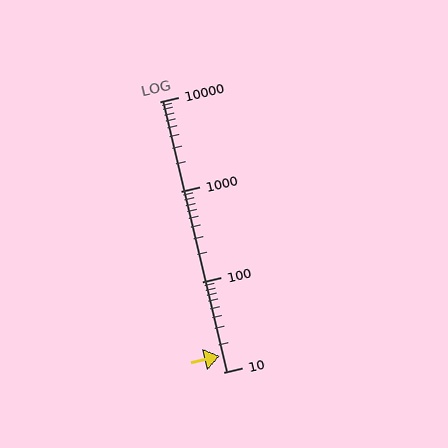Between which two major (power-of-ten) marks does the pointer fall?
The pointer is between 10 and 100.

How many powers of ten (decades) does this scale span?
The scale spans 3 decades, from 10 to 10000.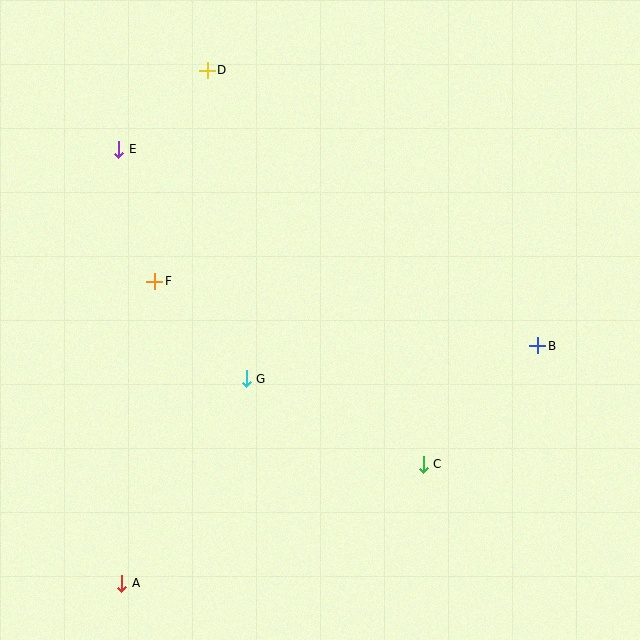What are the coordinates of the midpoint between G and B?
The midpoint between G and B is at (392, 362).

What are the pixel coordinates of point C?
Point C is at (423, 464).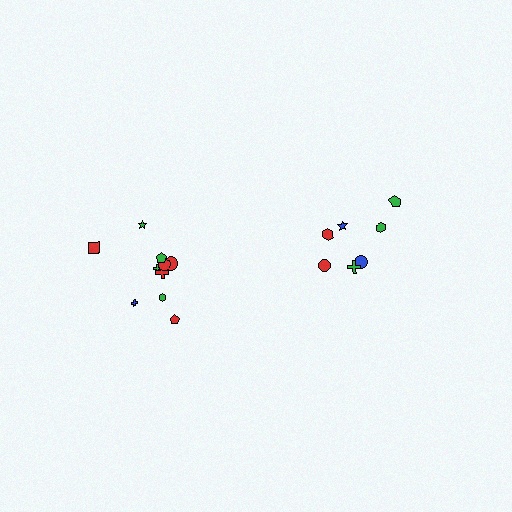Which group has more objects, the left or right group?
The left group.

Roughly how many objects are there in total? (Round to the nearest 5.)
Roughly 15 objects in total.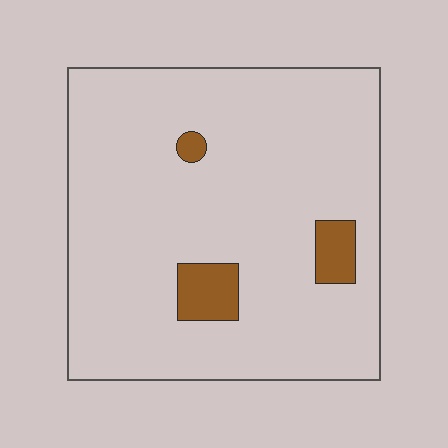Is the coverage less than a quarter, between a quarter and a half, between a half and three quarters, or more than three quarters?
Less than a quarter.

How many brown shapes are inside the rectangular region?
3.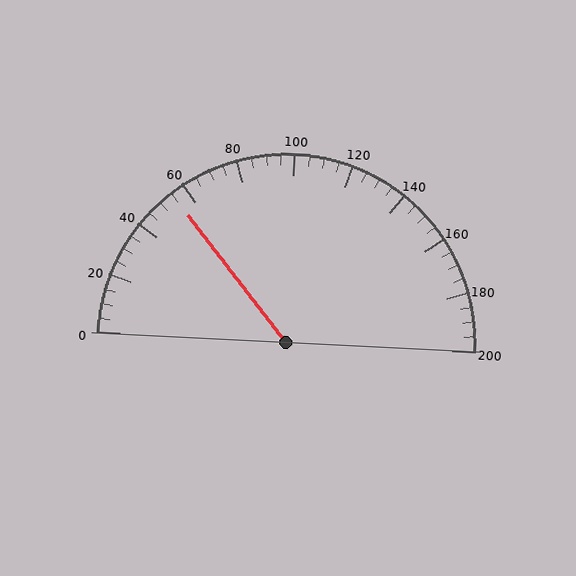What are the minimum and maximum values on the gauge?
The gauge ranges from 0 to 200.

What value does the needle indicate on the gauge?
The needle indicates approximately 55.